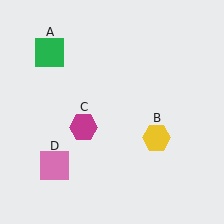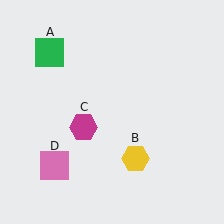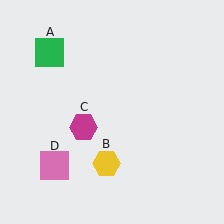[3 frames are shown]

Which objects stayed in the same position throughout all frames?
Green square (object A) and magenta hexagon (object C) and pink square (object D) remained stationary.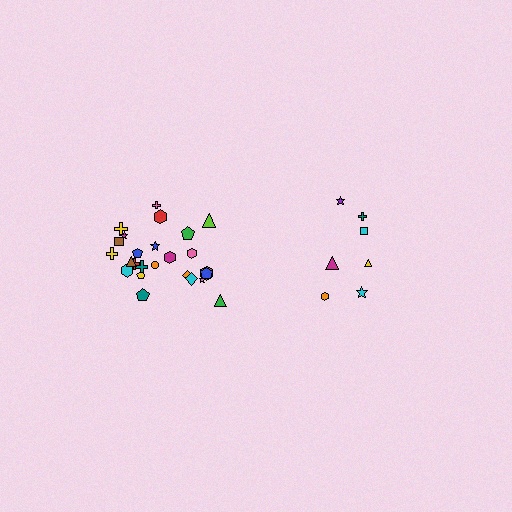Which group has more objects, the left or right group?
The left group.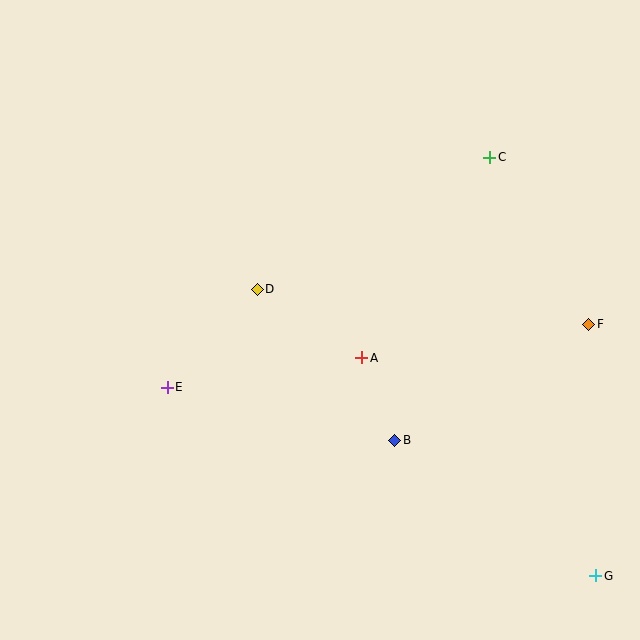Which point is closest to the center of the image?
Point A at (362, 358) is closest to the center.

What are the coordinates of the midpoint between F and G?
The midpoint between F and G is at (592, 450).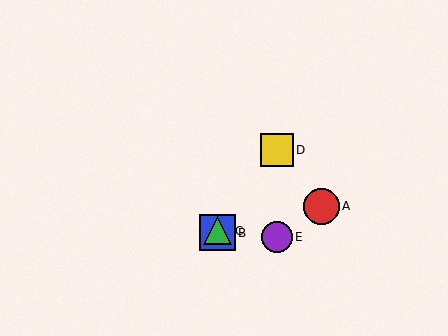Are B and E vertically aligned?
No, B is at x≈218 and E is at x≈277.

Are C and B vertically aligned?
Yes, both are at x≈218.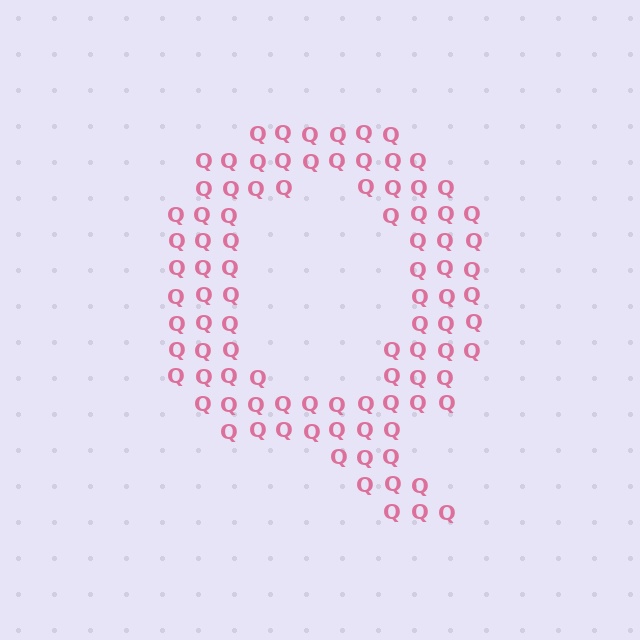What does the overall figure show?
The overall figure shows the letter Q.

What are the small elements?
The small elements are letter Q's.